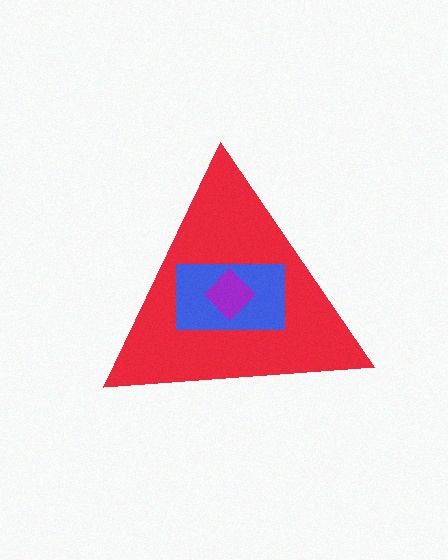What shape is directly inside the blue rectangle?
The purple diamond.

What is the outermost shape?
The red triangle.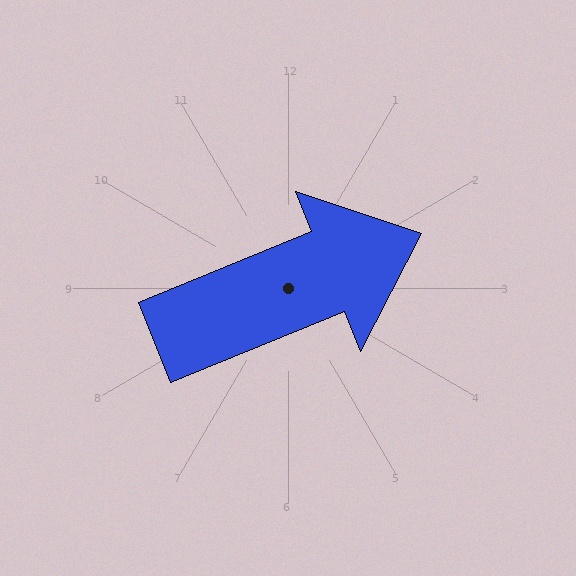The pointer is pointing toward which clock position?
Roughly 2 o'clock.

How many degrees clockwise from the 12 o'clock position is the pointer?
Approximately 68 degrees.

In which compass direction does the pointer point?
East.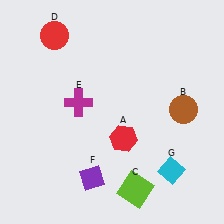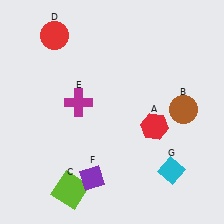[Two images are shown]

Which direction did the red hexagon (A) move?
The red hexagon (A) moved right.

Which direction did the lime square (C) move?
The lime square (C) moved left.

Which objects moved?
The objects that moved are: the red hexagon (A), the lime square (C).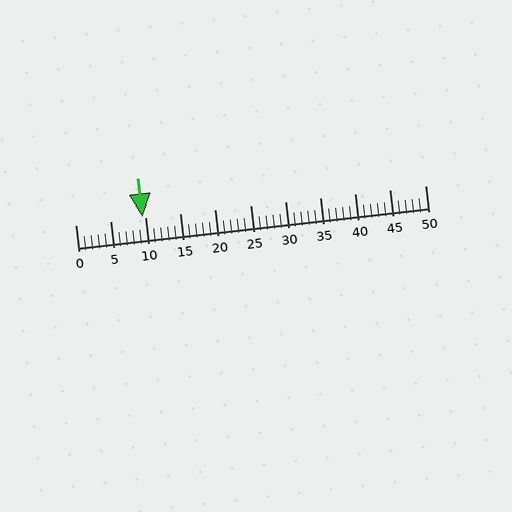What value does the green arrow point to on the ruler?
The green arrow points to approximately 10.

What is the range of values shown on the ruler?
The ruler shows values from 0 to 50.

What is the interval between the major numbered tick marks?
The major tick marks are spaced 5 units apart.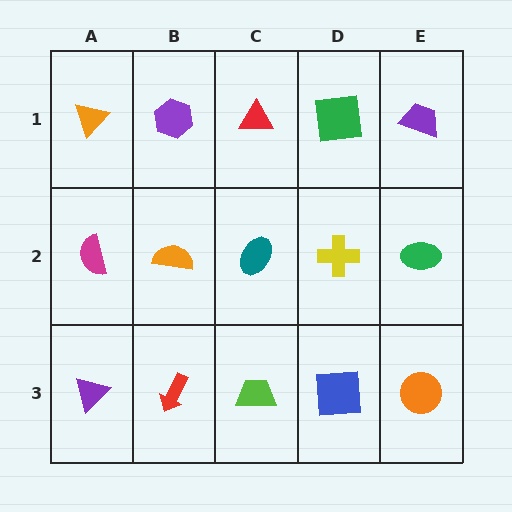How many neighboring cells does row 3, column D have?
3.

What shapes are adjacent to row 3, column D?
A yellow cross (row 2, column D), a lime trapezoid (row 3, column C), an orange circle (row 3, column E).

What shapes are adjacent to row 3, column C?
A teal ellipse (row 2, column C), a red arrow (row 3, column B), a blue square (row 3, column D).